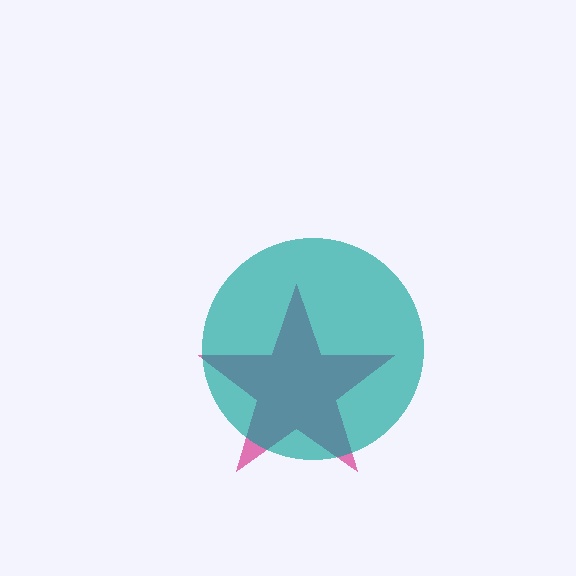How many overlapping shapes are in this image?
There are 2 overlapping shapes in the image.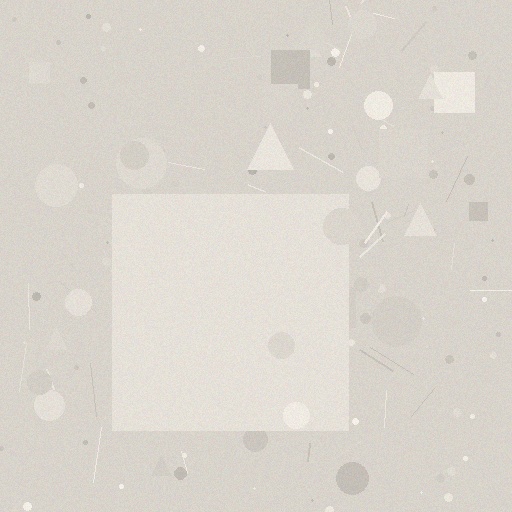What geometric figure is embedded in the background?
A square is embedded in the background.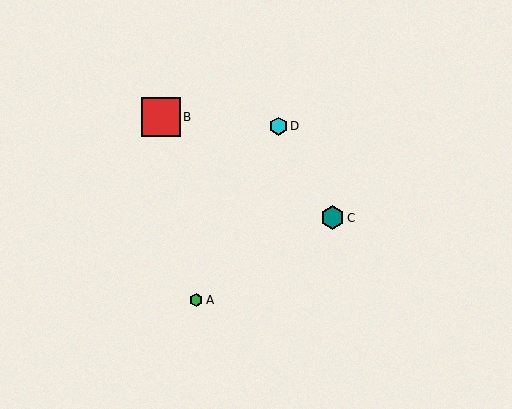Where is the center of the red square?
The center of the red square is at (161, 117).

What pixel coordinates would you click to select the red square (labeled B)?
Click at (161, 117) to select the red square B.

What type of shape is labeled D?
Shape D is a cyan hexagon.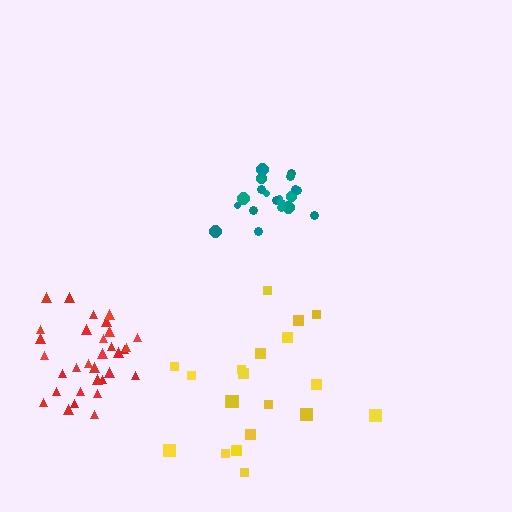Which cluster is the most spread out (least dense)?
Yellow.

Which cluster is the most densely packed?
Teal.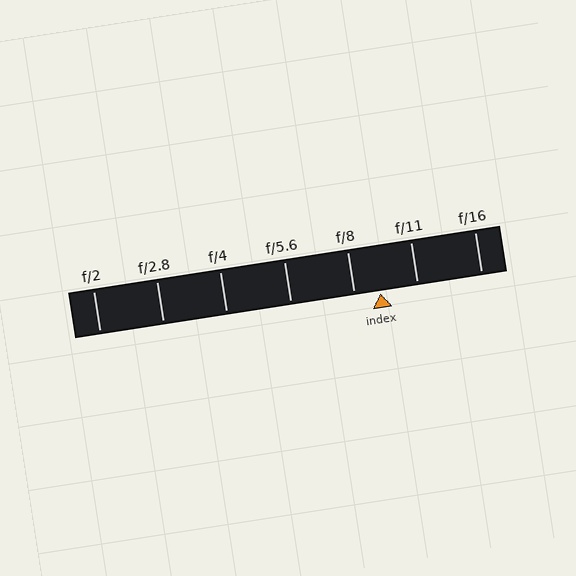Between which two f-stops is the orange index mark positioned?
The index mark is between f/8 and f/11.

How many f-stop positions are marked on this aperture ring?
There are 7 f-stop positions marked.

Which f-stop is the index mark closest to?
The index mark is closest to f/8.